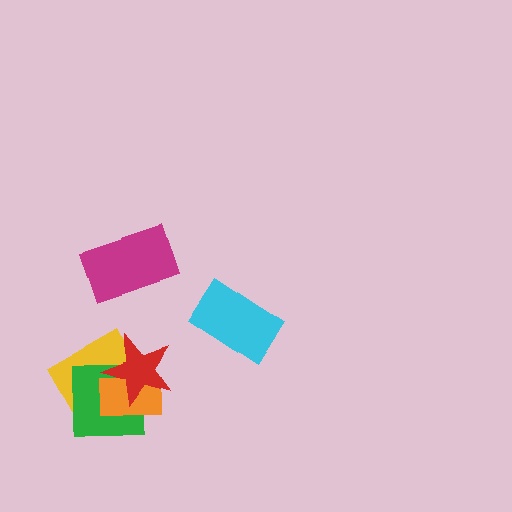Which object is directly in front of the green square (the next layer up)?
The orange rectangle is directly in front of the green square.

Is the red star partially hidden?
No, no other shape covers it.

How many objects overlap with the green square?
3 objects overlap with the green square.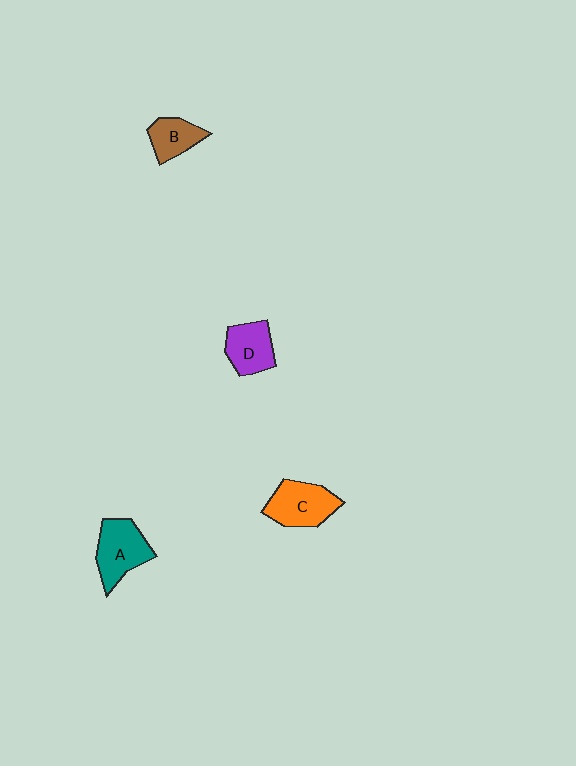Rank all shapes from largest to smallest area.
From largest to smallest: A (teal), C (orange), D (purple), B (brown).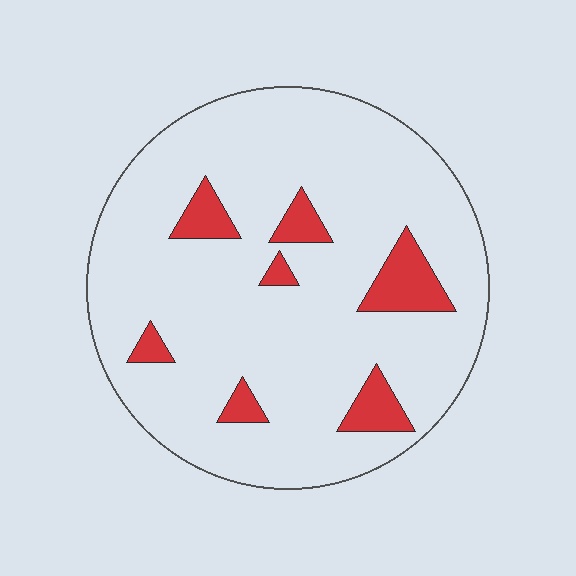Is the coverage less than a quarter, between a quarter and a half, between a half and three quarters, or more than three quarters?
Less than a quarter.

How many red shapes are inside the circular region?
7.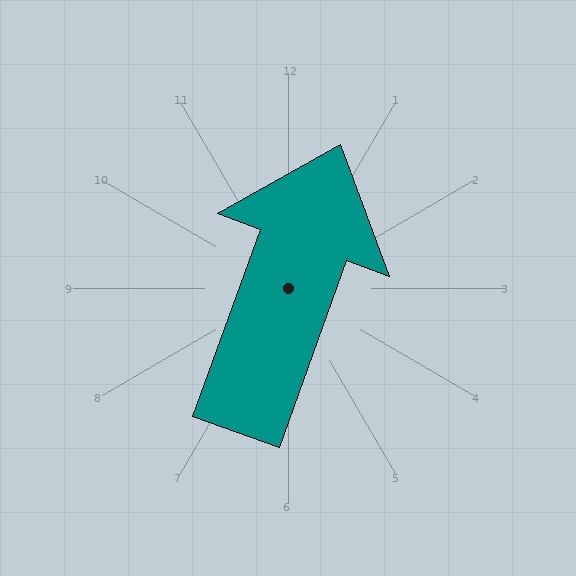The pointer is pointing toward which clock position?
Roughly 1 o'clock.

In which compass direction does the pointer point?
North.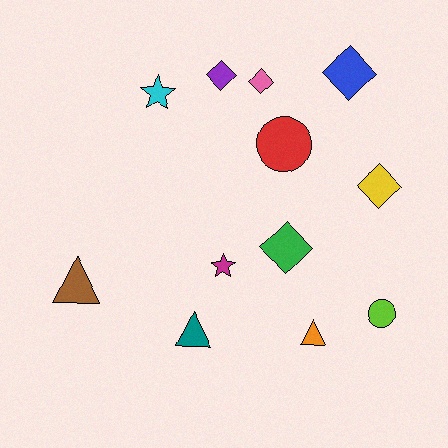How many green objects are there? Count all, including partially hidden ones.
There is 1 green object.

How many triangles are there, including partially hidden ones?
There are 3 triangles.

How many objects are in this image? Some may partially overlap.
There are 12 objects.